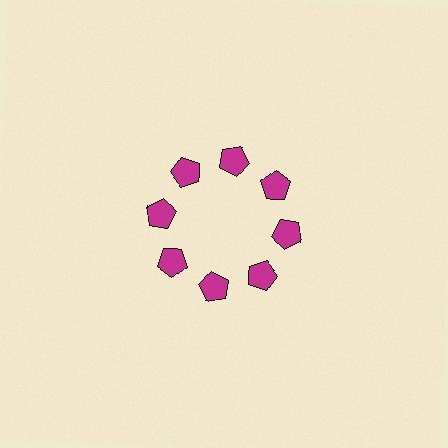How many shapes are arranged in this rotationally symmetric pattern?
There are 8 shapes, arranged in 8 groups of 1.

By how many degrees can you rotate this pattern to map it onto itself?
The pattern maps onto itself every 45 degrees of rotation.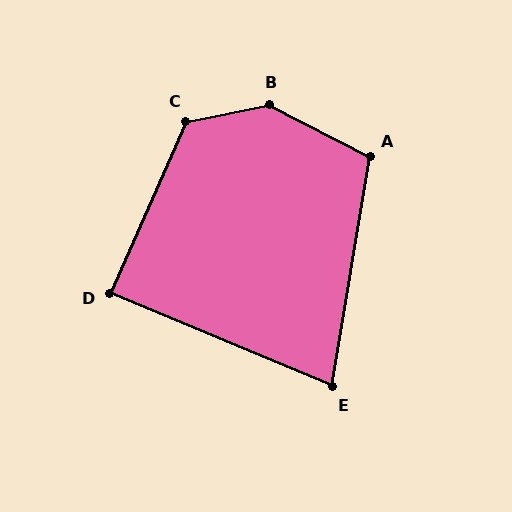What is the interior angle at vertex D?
Approximately 89 degrees (approximately right).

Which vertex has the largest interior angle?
B, at approximately 142 degrees.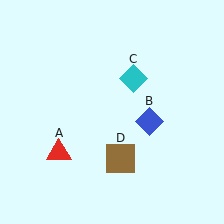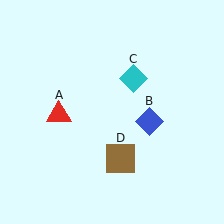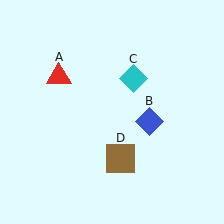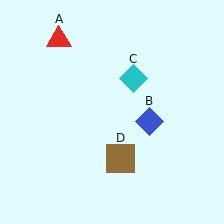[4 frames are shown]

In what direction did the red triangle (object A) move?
The red triangle (object A) moved up.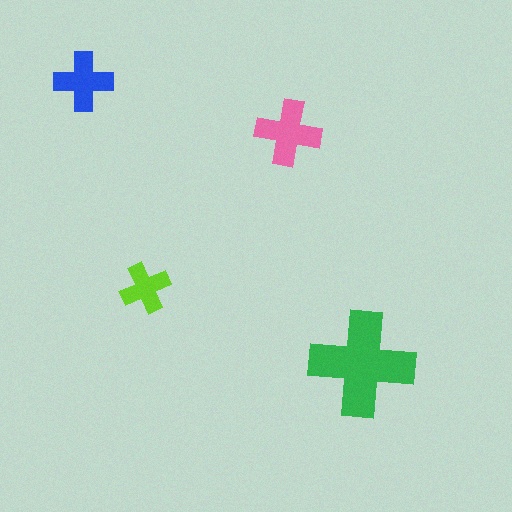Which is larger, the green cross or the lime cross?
The green one.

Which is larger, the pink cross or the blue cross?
The pink one.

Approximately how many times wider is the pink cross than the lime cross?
About 1.5 times wider.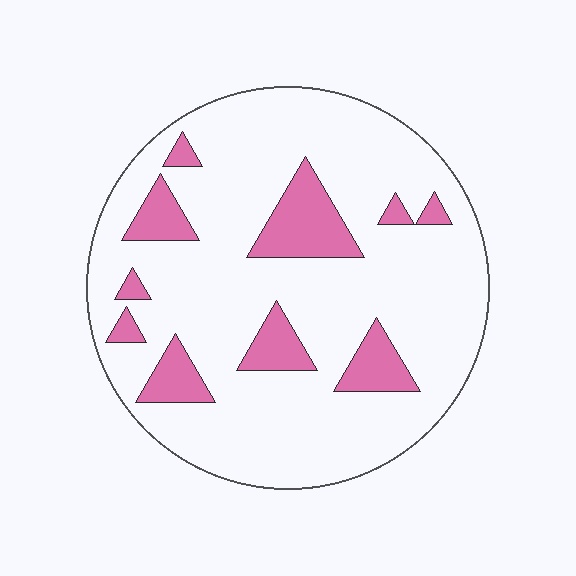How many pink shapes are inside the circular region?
10.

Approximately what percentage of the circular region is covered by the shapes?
Approximately 15%.